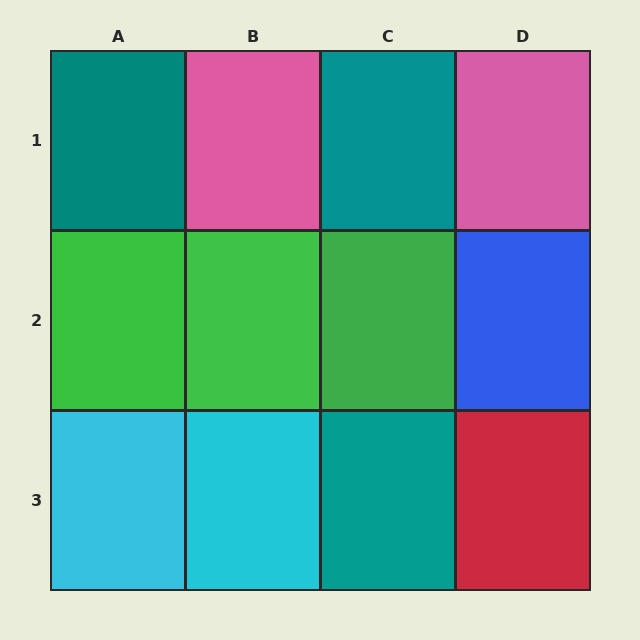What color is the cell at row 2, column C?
Green.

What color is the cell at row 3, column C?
Teal.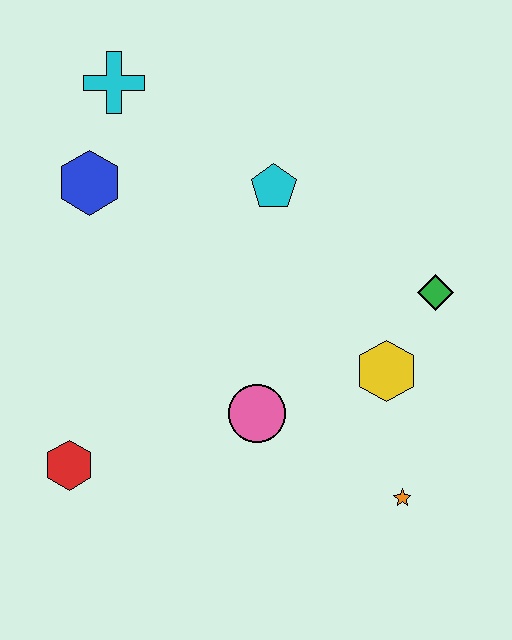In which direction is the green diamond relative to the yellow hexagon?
The green diamond is above the yellow hexagon.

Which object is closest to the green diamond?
The yellow hexagon is closest to the green diamond.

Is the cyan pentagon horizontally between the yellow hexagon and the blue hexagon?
Yes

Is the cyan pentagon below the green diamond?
No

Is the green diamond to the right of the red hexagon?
Yes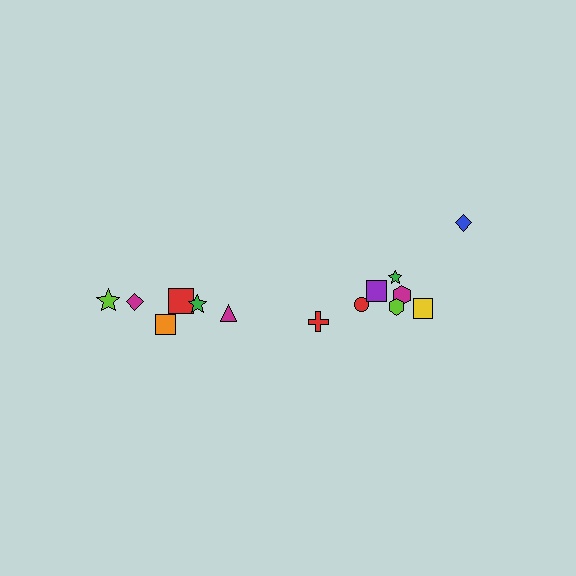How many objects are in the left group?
There are 6 objects.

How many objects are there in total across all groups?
There are 14 objects.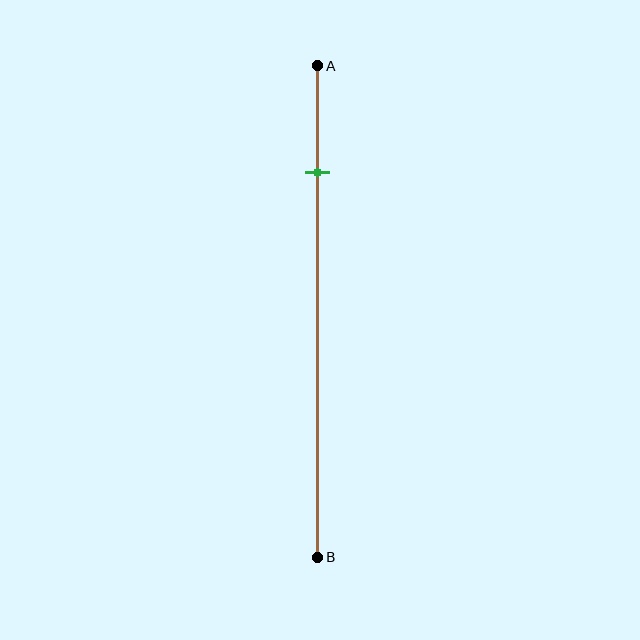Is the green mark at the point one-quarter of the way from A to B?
No, the mark is at about 20% from A, not at the 25% one-quarter point.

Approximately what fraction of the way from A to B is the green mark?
The green mark is approximately 20% of the way from A to B.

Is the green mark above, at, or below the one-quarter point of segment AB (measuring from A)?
The green mark is above the one-quarter point of segment AB.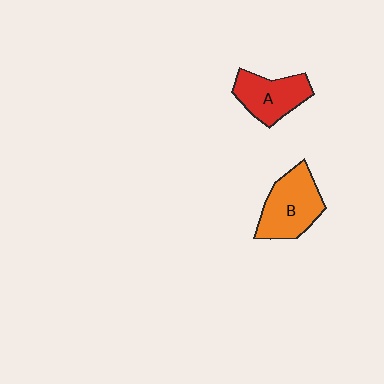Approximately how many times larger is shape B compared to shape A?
Approximately 1.2 times.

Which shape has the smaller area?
Shape A (red).